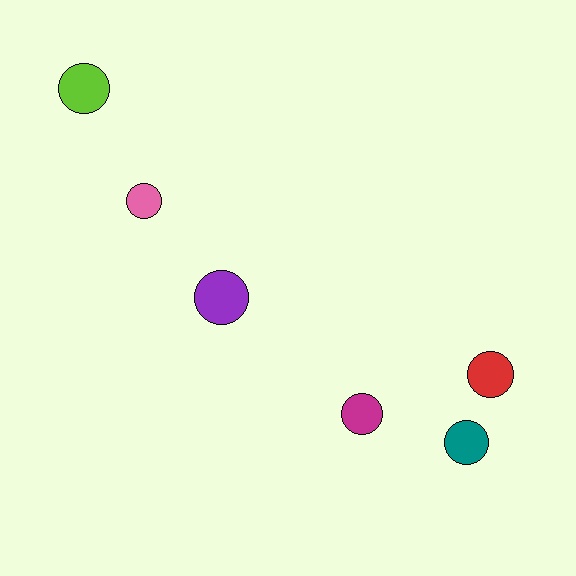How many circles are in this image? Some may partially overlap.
There are 6 circles.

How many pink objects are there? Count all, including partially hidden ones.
There is 1 pink object.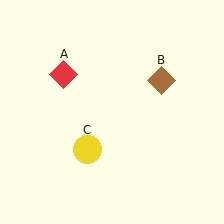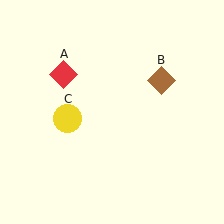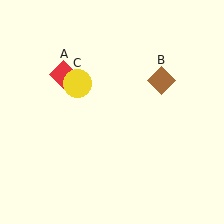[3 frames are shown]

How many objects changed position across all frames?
1 object changed position: yellow circle (object C).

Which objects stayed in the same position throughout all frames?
Red diamond (object A) and brown diamond (object B) remained stationary.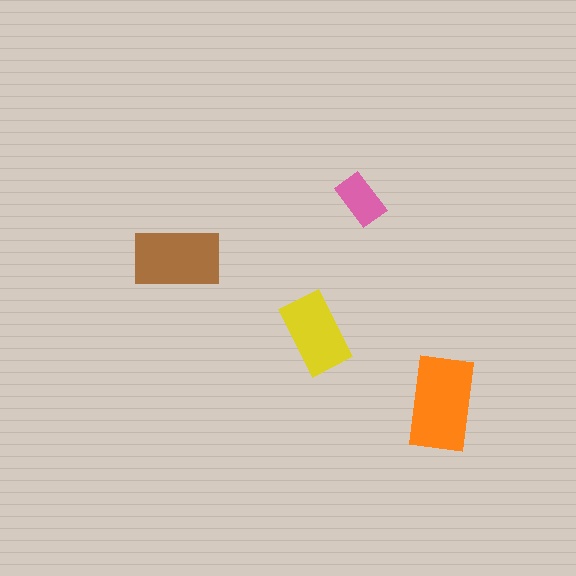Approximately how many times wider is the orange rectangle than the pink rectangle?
About 2 times wider.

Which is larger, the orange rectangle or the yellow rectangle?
The orange one.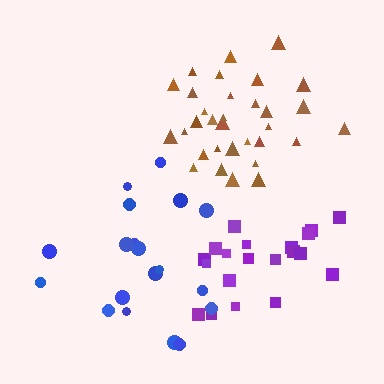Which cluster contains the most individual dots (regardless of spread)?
Brown (32).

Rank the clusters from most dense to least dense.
brown, purple, blue.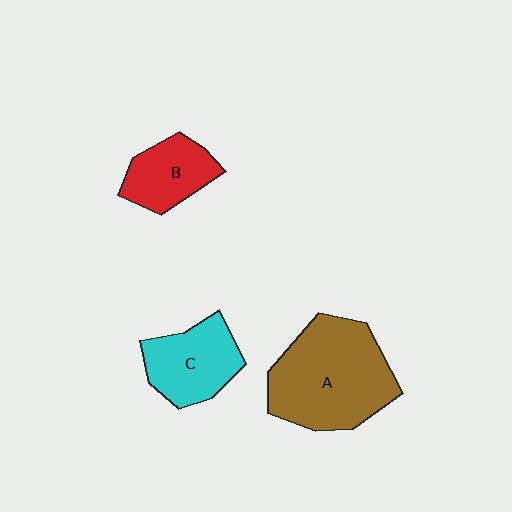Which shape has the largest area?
Shape A (brown).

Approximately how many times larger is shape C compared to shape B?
Approximately 1.2 times.